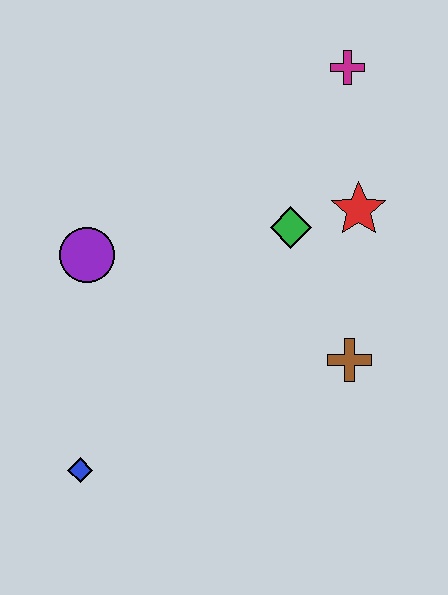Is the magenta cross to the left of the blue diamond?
No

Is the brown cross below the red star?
Yes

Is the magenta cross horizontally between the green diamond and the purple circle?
No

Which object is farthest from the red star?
The blue diamond is farthest from the red star.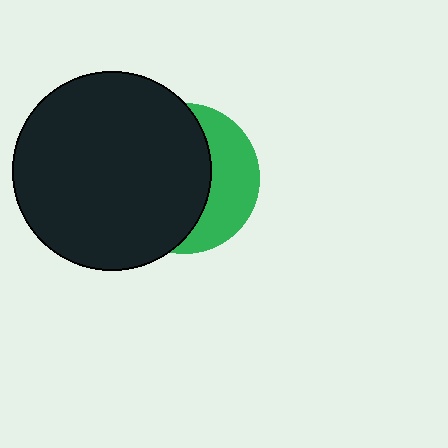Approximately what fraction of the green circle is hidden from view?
Roughly 64% of the green circle is hidden behind the black circle.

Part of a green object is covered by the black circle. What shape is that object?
It is a circle.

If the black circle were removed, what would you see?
You would see the complete green circle.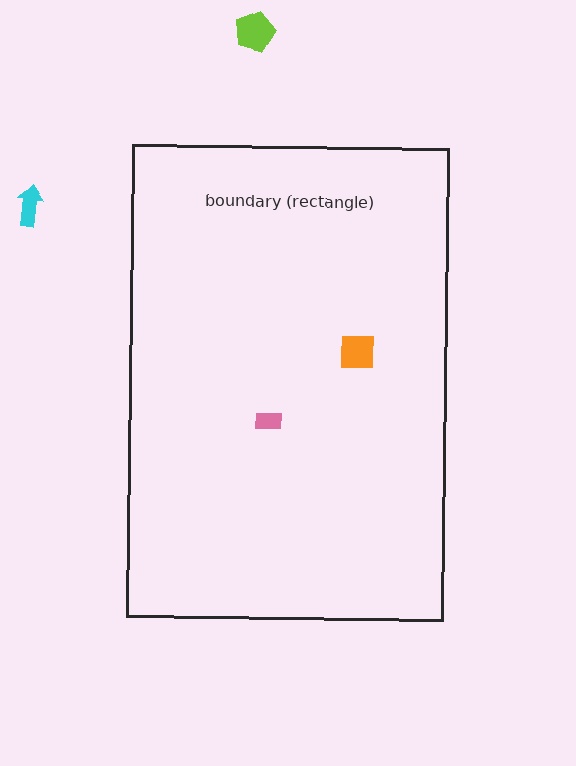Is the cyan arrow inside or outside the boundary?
Outside.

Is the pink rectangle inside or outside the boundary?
Inside.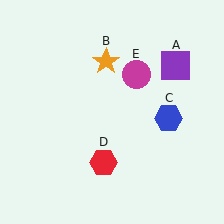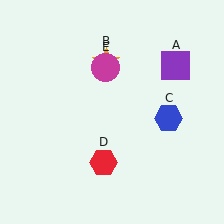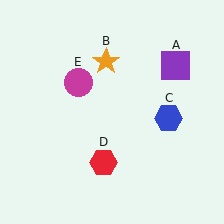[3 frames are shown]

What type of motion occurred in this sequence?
The magenta circle (object E) rotated counterclockwise around the center of the scene.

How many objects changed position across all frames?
1 object changed position: magenta circle (object E).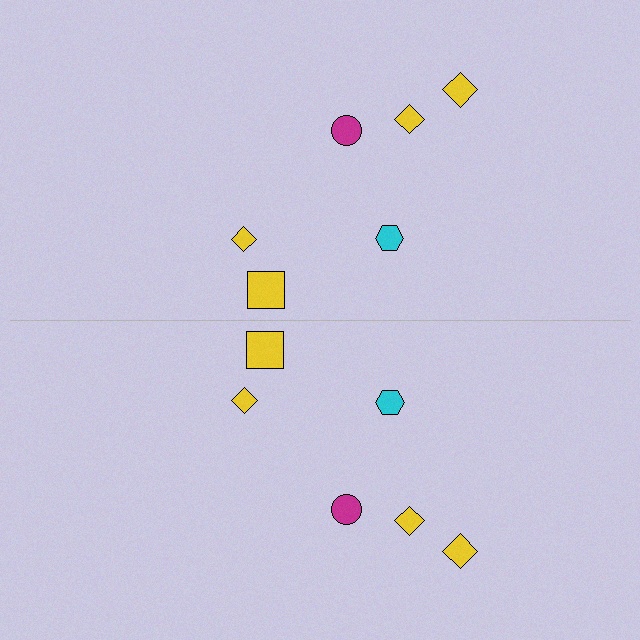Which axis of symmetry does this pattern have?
The pattern has a horizontal axis of symmetry running through the center of the image.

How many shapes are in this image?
There are 12 shapes in this image.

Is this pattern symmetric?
Yes, this pattern has bilateral (reflection) symmetry.